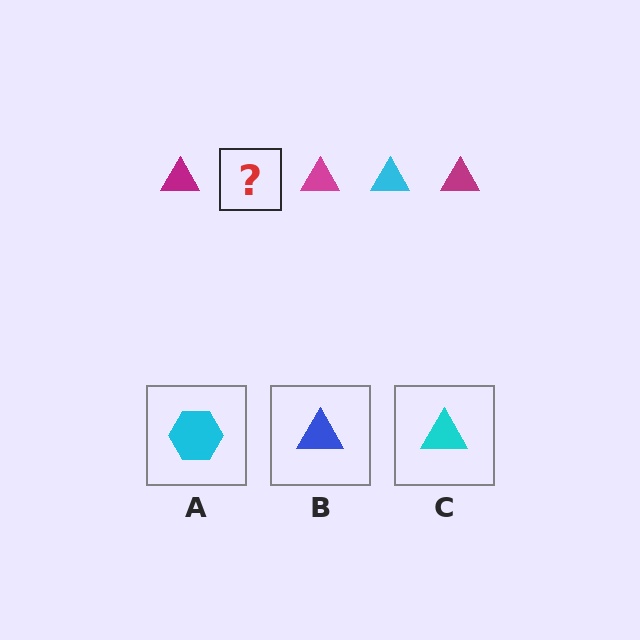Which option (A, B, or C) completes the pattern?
C.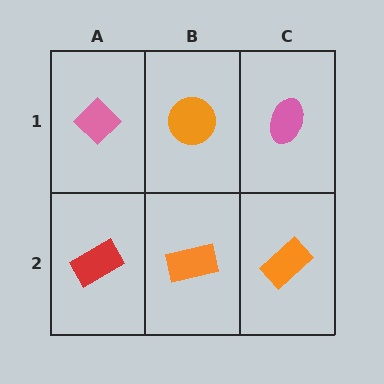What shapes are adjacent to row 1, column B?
An orange rectangle (row 2, column B), a pink diamond (row 1, column A), a pink ellipse (row 1, column C).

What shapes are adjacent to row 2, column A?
A pink diamond (row 1, column A), an orange rectangle (row 2, column B).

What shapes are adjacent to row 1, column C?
An orange rectangle (row 2, column C), an orange circle (row 1, column B).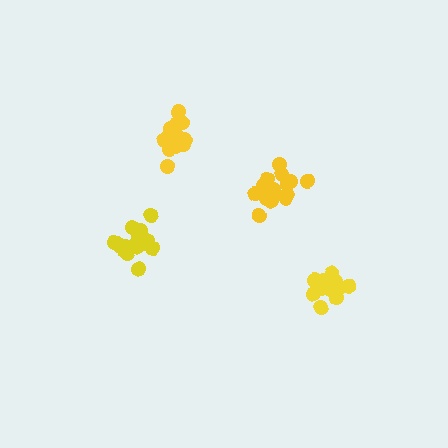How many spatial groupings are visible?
There are 4 spatial groupings.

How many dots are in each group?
Group 1: 17 dots, Group 2: 17 dots, Group 3: 18 dots, Group 4: 16 dots (68 total).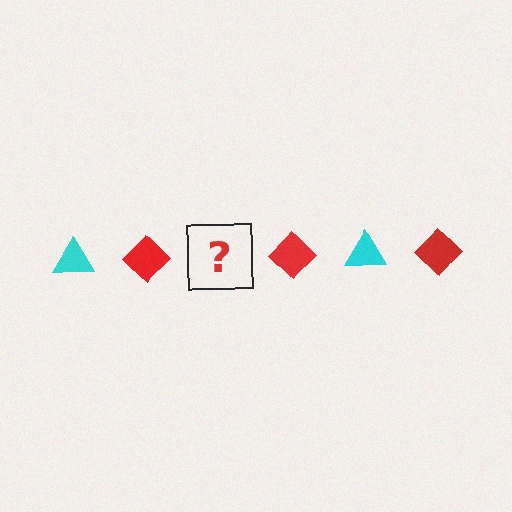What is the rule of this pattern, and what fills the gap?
The rule is that the pattern alternates between cyan triangle and red diamond. The gap should be filled with a cyan triangle.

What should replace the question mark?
The question mark should be replaced with a cyan triangle.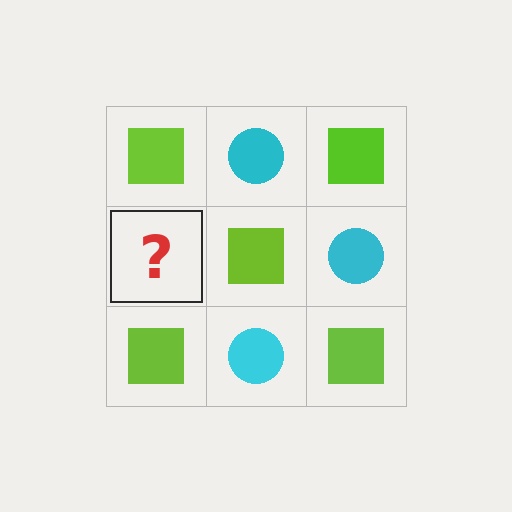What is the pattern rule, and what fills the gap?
The rule is that it alternates lime square and cyan circle in a checkerboard pattern. The gap should be filled with a cyan circle.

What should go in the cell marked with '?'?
The missing cell should contain a cyan circle.